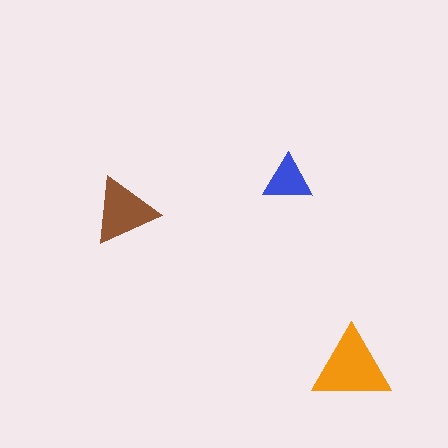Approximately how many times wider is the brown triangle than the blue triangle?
About 1.5 times wider.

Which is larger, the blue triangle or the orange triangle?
The orange one.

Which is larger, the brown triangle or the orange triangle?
The orange one.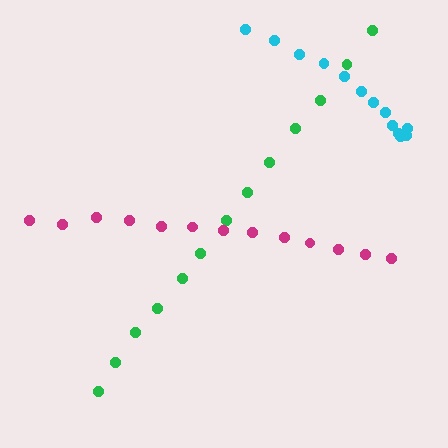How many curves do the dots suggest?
There are 3 distinct paths.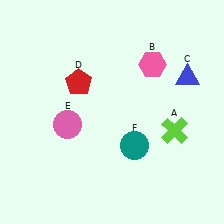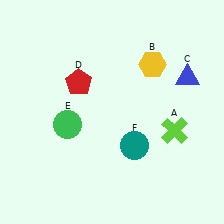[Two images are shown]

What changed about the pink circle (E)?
In Image 1, E is pink. In Image 2, it changed to green.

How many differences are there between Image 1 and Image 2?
There are 2 differences between the two images.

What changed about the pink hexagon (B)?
In Image 1, B is pink. In Image 2, it changed to yellow.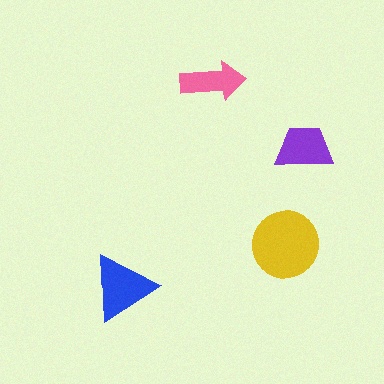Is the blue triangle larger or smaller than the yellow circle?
Smaller.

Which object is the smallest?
The pink arrow.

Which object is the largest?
The yellow circle.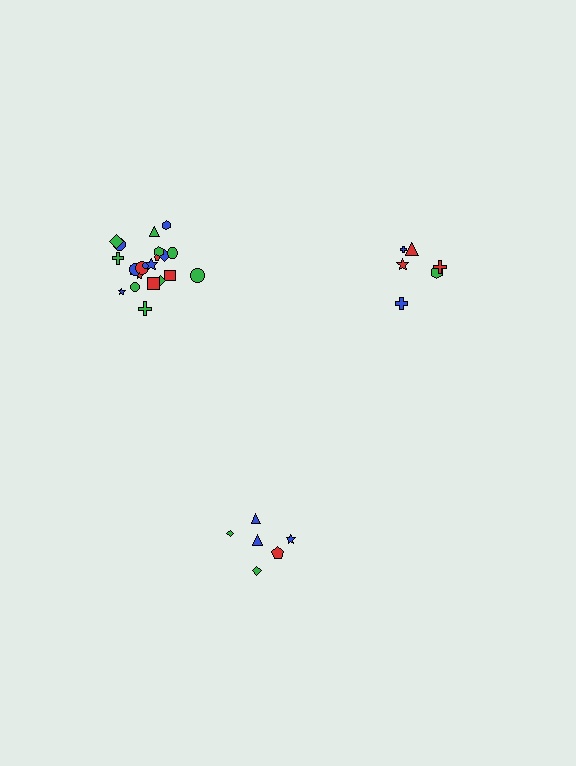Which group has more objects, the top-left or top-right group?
The top-left group.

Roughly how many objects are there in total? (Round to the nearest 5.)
Roughly 35 objects in total.